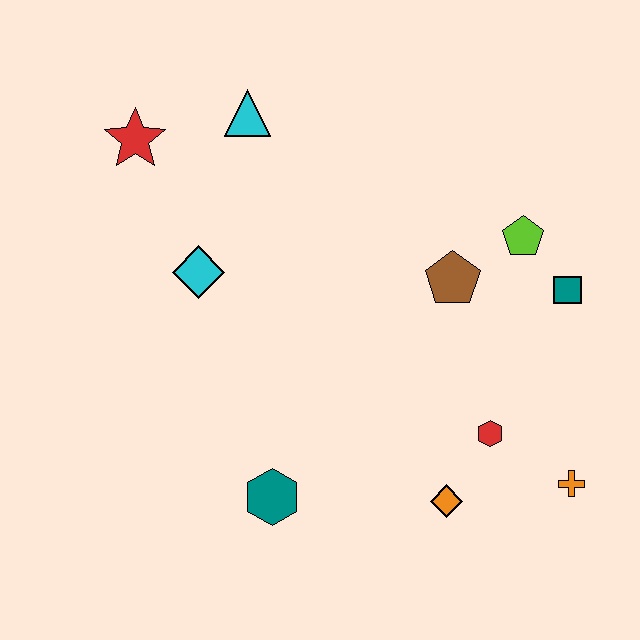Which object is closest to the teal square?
The lime pentagon is closest to the teal square.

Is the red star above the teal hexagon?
Yes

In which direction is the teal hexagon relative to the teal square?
The teal hexagon is to the left of the teal square.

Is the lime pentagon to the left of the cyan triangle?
No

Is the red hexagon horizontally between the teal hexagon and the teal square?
Yes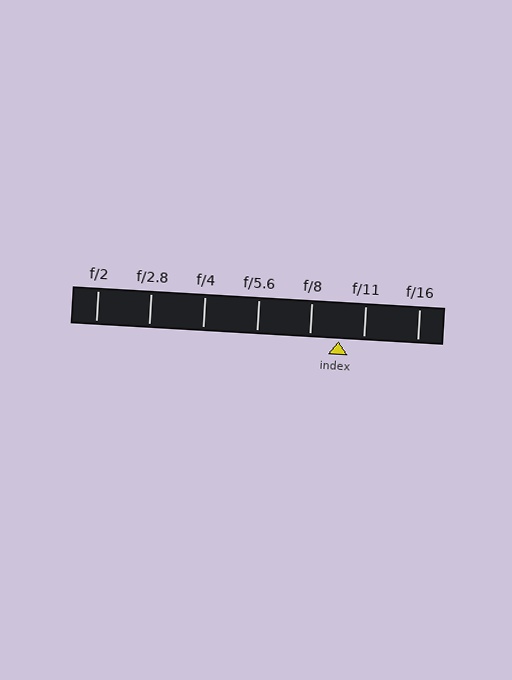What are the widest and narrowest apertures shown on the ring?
The widest aperture shown is f/2 and the narrowest is f/16.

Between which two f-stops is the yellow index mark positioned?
The index mark is between f/8 and f/11.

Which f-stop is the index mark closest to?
The index mark is closest to f/11.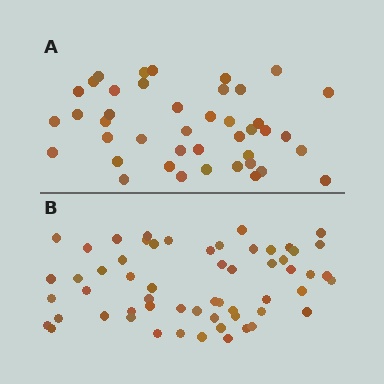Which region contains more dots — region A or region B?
Region B (the bottom region) has more dots.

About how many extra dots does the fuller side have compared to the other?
Region B has approximately 15 more dots than region A.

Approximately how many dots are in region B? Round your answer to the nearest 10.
About 60 dots. (The exact count is 58, which rounds to 60.)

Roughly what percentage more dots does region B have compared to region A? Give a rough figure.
About 40% more.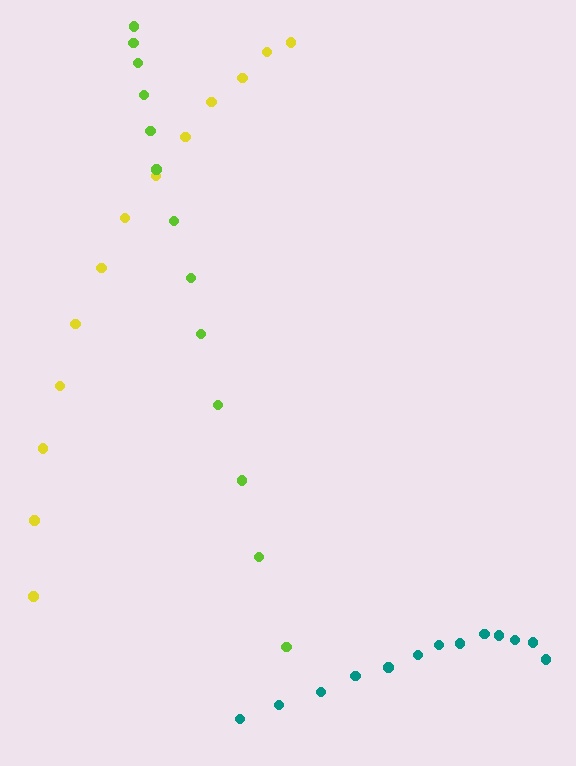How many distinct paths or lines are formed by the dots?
There are 3 distinct paths.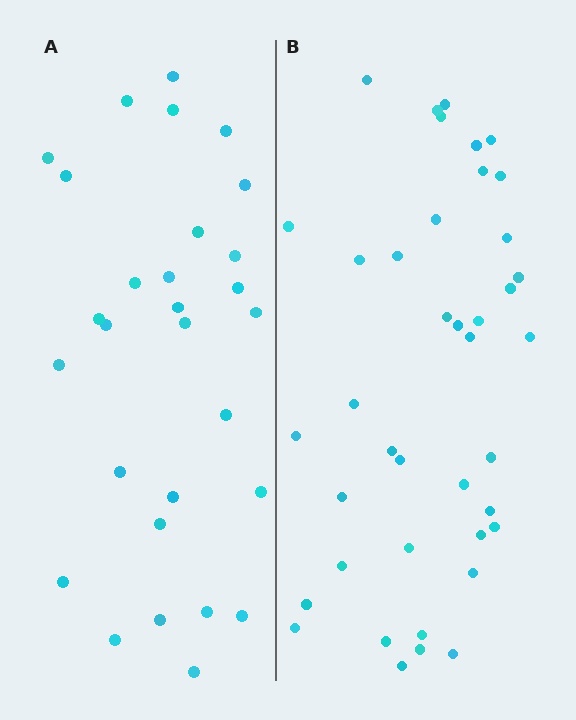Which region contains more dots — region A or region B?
Region B (the right region) has more dots.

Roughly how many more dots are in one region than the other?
Region B has roughly 12 or so more dots than region A.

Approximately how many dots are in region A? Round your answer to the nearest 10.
About 30 dots. (The exact count is 29, which rounds to 30.)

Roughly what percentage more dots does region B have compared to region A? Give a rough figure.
About 40% more.